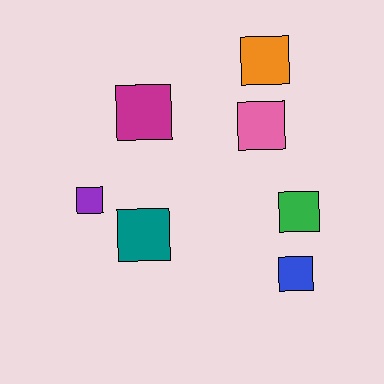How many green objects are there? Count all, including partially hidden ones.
There is 1 green object.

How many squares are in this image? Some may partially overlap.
There are 7 squares.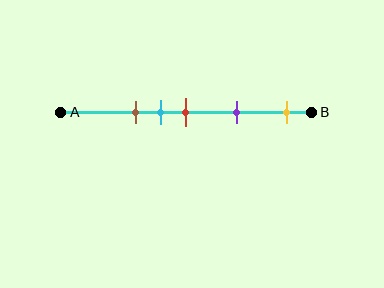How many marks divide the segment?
There are 5 marks dividing the segment.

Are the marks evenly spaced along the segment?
No, the marks are not evenly spaced.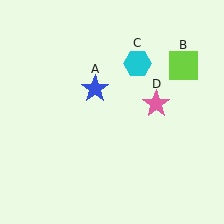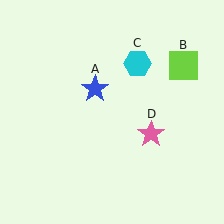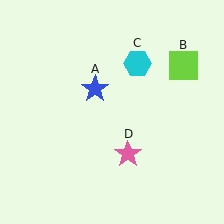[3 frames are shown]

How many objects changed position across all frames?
1 object changed position: pink star (object D).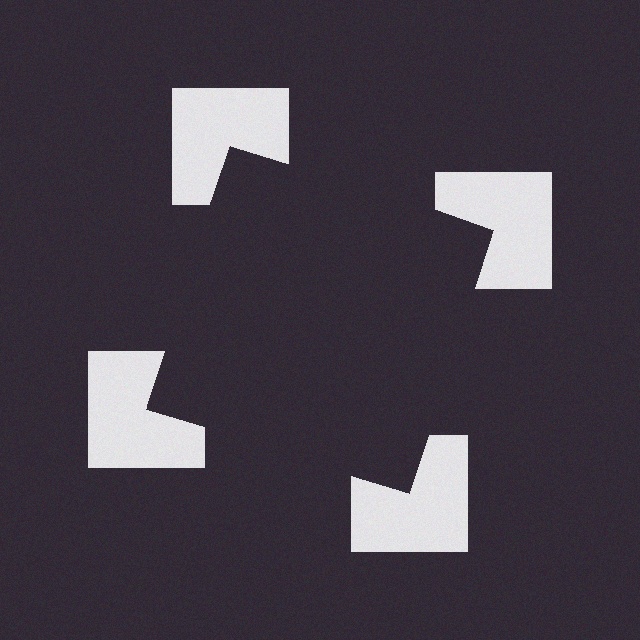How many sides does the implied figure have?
4 sides.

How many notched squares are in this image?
There are 4 — one at each vertex of the illusory square.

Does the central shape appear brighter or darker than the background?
It typically appears slightly darker than the background, even though no actual brightness change is drawn.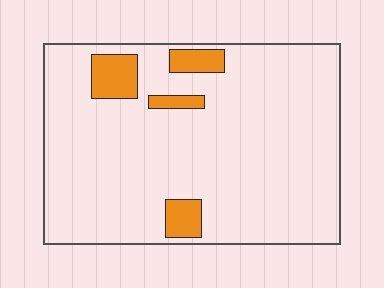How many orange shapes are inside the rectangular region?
4.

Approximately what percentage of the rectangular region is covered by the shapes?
Approximately 10%.